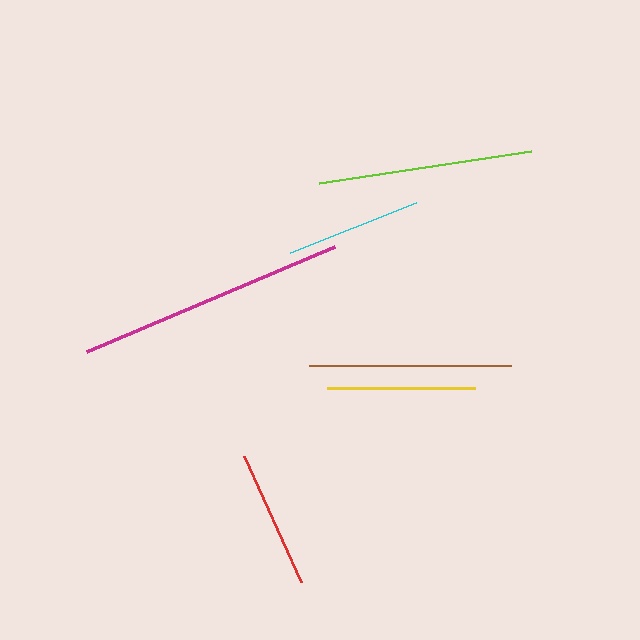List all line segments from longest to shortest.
From longest to shortest: magenta, lime, brown, yellow, red, cyan.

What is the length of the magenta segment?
The magenta segment is approximately 269 pixels long.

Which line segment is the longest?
The magenta line is the longest at approximately 269 pixels.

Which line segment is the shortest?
The cyan line is the shortest at approximately 135 pixels.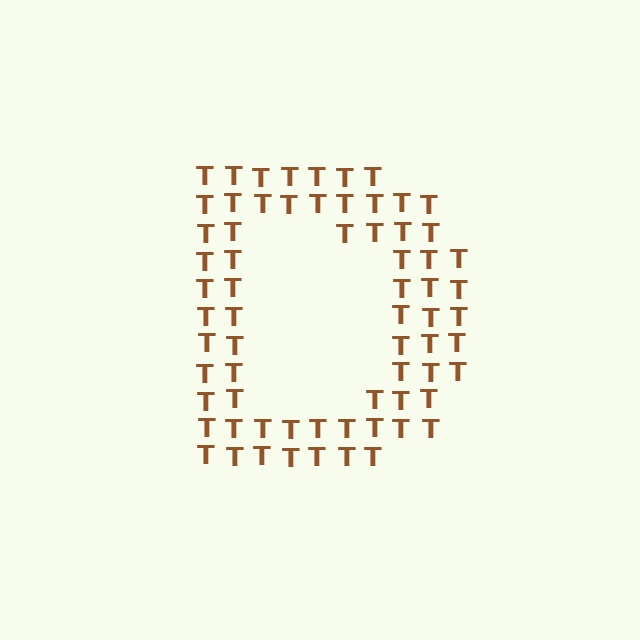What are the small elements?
The small elements are letter T's.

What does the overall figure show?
The overall figure shows the letter D.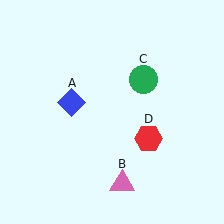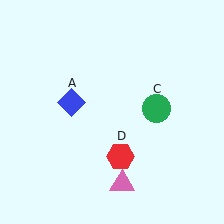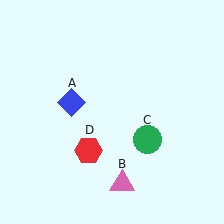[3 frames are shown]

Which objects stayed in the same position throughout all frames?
Blue diamond (object A) and pink triangle (object B) remained stationary.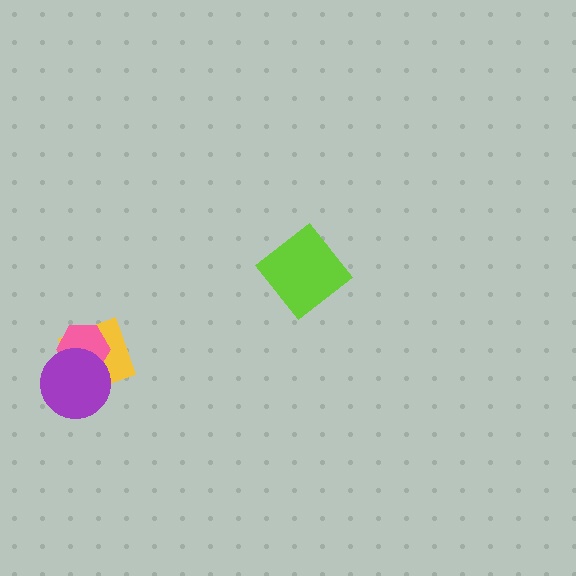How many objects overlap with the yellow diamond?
2 objects overlap with the yellow diamond.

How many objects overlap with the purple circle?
2 objects overlap with the purple circle.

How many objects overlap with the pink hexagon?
2 objects overlap with the pink hexagon.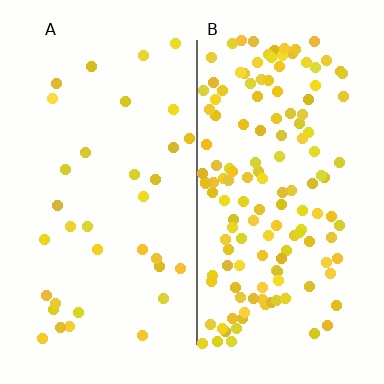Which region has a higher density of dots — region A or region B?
B (the right).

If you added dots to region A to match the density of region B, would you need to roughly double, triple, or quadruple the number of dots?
Approximately quadruple.